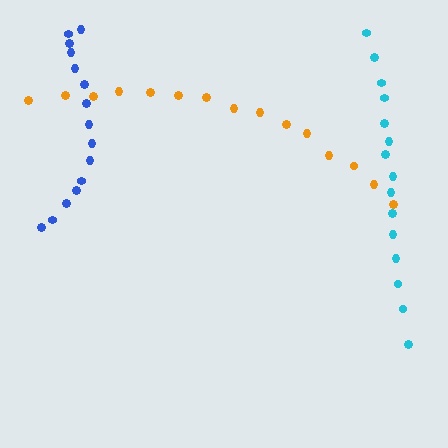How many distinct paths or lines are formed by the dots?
There are 3 distinct paths.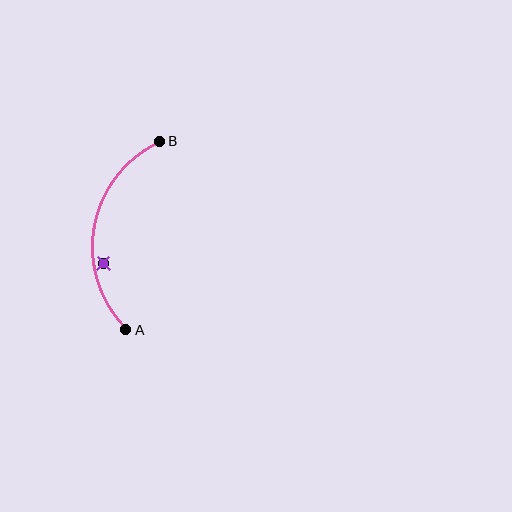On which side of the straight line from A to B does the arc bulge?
The arc bulges to the left of the straight line connecting A and B.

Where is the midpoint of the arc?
The arc midpoint is the point on the curve farthest from the straight line joining A and B. It sits to the left of that line.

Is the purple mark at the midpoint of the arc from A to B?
No — the purple mark does not lie on the arc at all. It sits slightly inside the curve.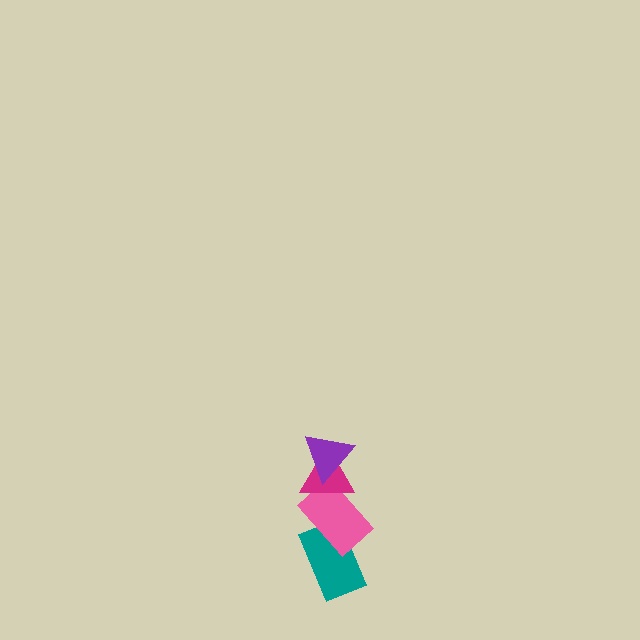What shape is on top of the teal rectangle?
The pink rectangle is on top of the teal rectangle.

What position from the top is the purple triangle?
The purple triangle is 1st from the top.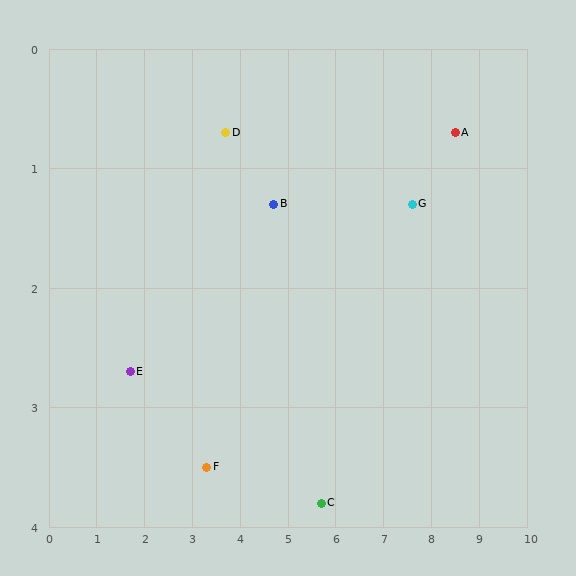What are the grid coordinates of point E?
Point E is at approximately (1.7, 2.7).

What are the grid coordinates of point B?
Point B is at approximately (4.7, 1.3).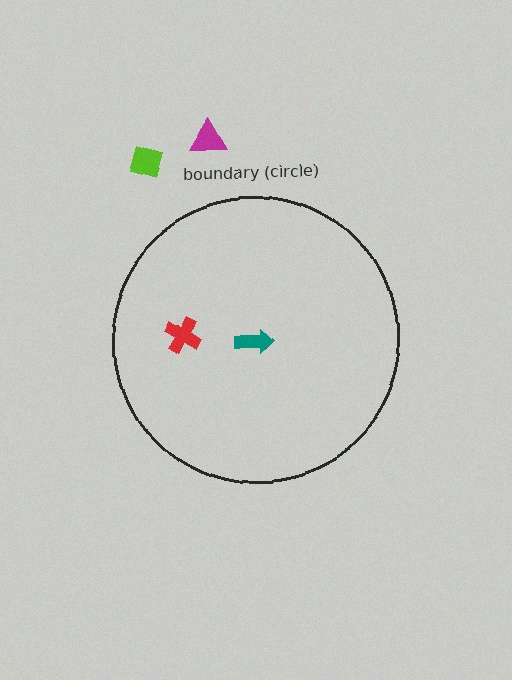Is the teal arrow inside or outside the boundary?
Inside.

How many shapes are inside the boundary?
2 inside, 2 outside.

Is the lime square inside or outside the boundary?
Outside.